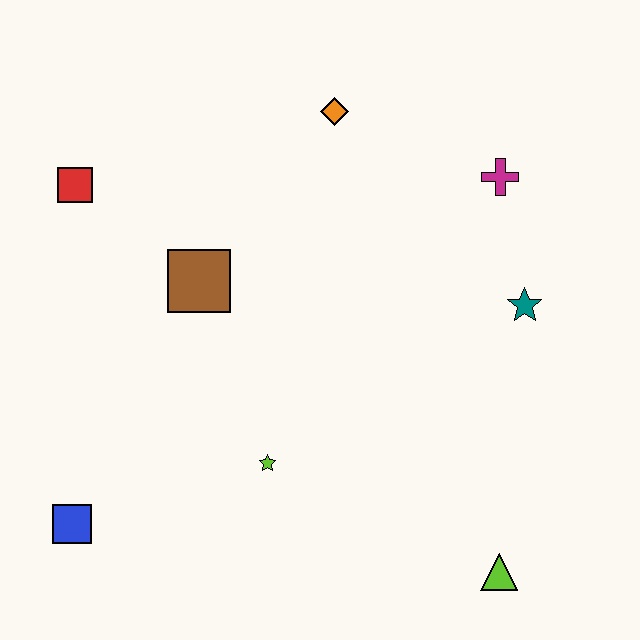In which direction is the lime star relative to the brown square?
The lime star is below the brown square.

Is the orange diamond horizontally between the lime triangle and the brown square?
Yes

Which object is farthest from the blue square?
The magenta cross is farthest from the blue square.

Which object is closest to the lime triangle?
The lime star is closest to the lime triangle.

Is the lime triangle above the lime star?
No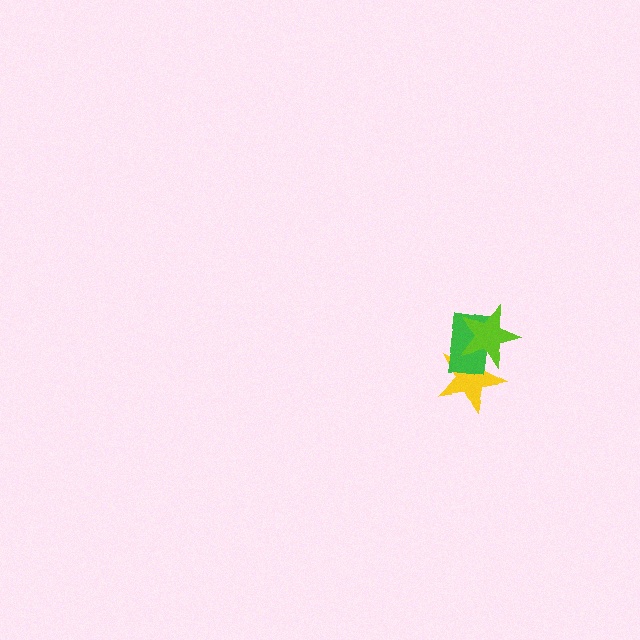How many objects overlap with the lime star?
2 objects overlap with the lime star.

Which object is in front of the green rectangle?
The lime star is in front of the green rectangle.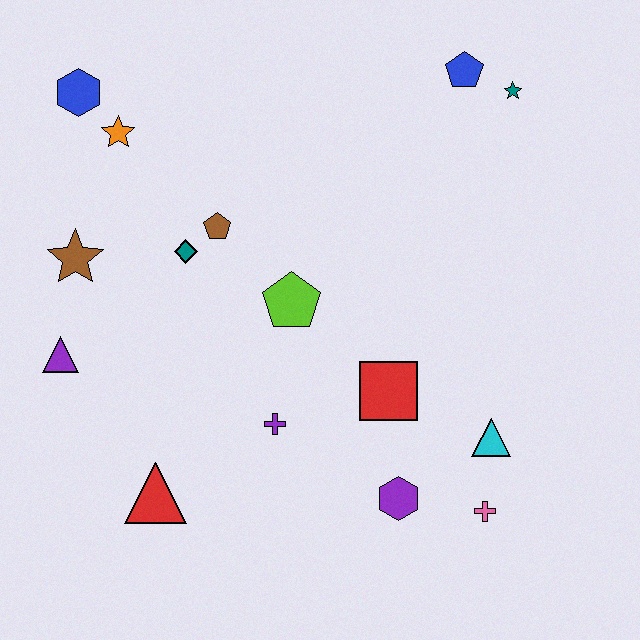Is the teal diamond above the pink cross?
Yes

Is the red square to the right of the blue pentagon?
No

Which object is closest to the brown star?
The purple triangle is closest to the brown star.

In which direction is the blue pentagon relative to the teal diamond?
The blue pentagon is to the right of the teal diamond.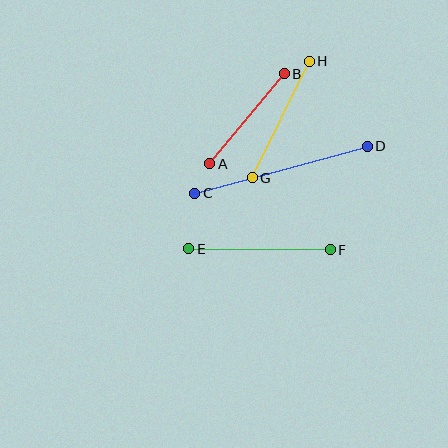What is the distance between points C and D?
The distance is approximately 179 pixels.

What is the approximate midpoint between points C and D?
The midpoint is at approximately (281, 170) pixels.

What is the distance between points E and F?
The distance is approximately 141 pixels.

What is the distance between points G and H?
The distance is approximately 130 pixels.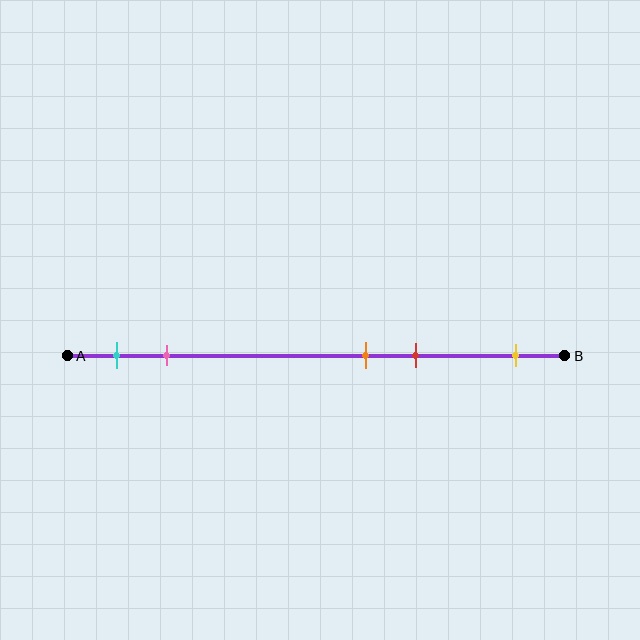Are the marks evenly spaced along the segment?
No, the marks are not evenly spaced.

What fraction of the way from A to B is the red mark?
The red mark is approximately 70% (0.7) of the way from A to B.